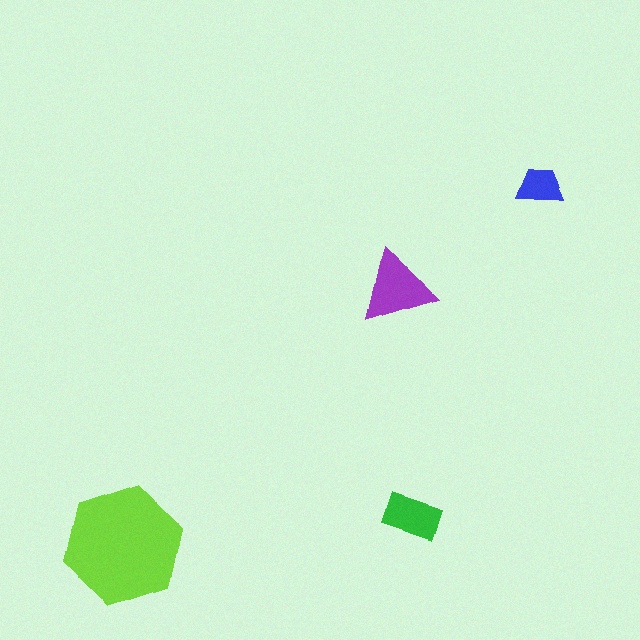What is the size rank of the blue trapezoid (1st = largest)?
4th.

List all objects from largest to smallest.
The lime hexagon, the purple triangle, the green rectangle, the blue trapezoid.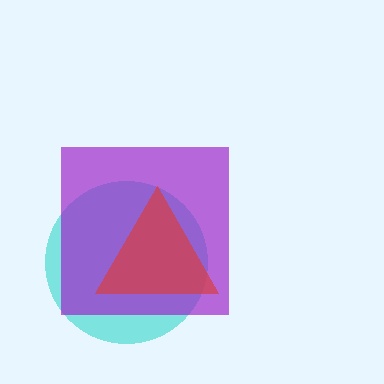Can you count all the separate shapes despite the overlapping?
Yes, there are 3 separate shapes.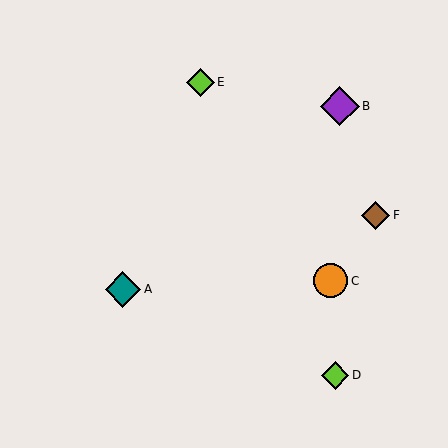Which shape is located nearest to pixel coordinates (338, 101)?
The purple diamond (labeled B) at (340, 106) is nearest to that location.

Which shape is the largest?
The purple diamond (labeled B) is the largest.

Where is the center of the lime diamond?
The center of the lime diamond is at (200, 82).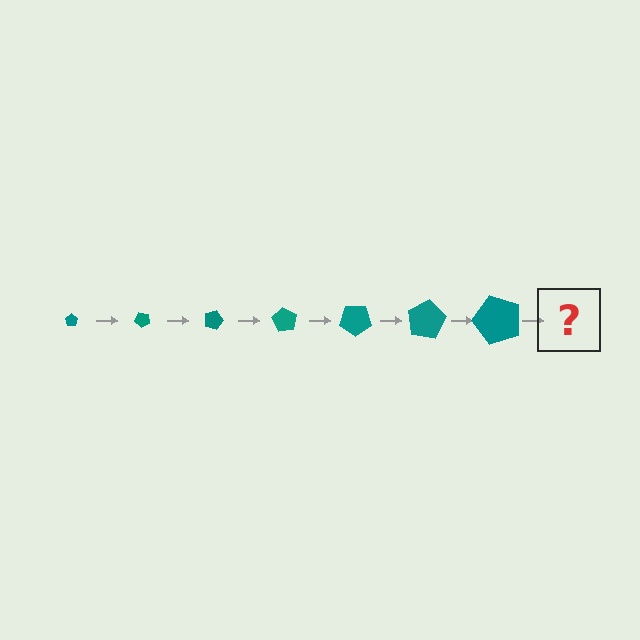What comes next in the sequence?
The next element should be a pentagon, larger than the previous one and rotated 315 degrees from the start.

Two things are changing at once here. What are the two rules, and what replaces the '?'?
The two rules are that the pentagon grows larger each step and it rotates 45 degrees each step. The '?' should be a pentagon, larger than the previous one and rotated 315 degrees from the start.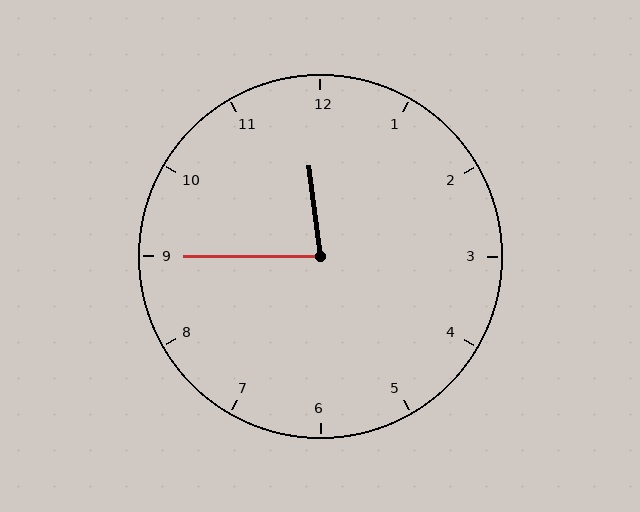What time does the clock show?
11:45.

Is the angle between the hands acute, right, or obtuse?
It is acute.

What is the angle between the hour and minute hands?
Approximately 82 degrees.